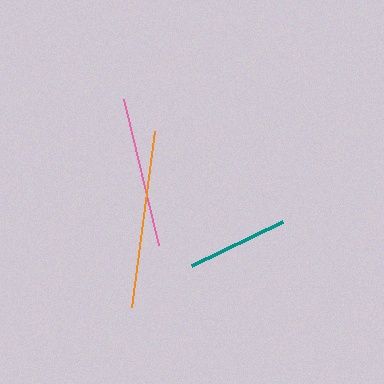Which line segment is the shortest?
The teal line is the shortest at approximately 101 pixels.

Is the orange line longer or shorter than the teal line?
The orange line is longer than the teal line.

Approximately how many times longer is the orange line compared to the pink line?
The orange line is approximately 1.2 times the length of the pink line.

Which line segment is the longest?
The orange line is the longest at approximately 177 pixels.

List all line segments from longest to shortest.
From longest to shortest: orange, pink, teal.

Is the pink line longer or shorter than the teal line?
The pink line is longer than the teal line.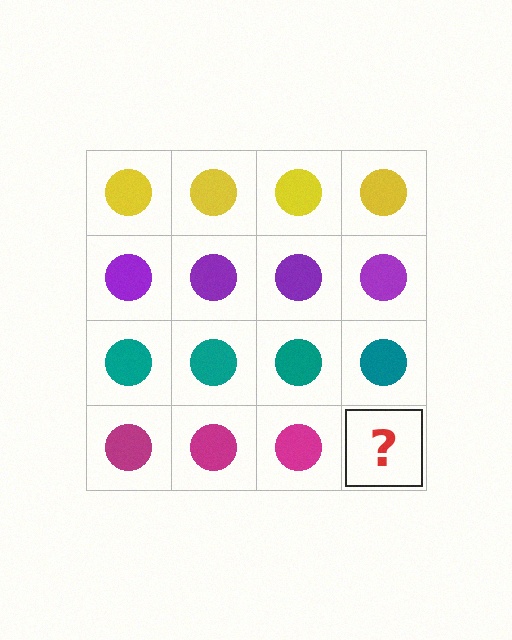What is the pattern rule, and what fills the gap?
The rule is that each row has a consistent color. The gap should be filled with a magenta circle.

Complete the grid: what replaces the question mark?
The question mark should be replaced with a magenta circle.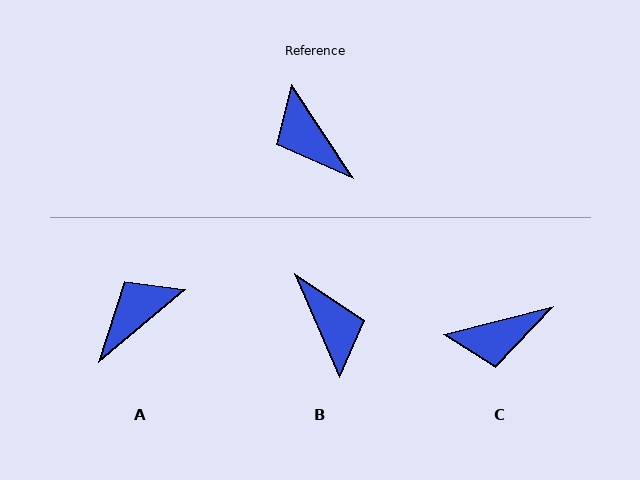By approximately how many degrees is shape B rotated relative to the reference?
Approximately 170 degrees counter-clockwise.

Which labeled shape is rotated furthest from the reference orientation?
B, about 170 degrees away.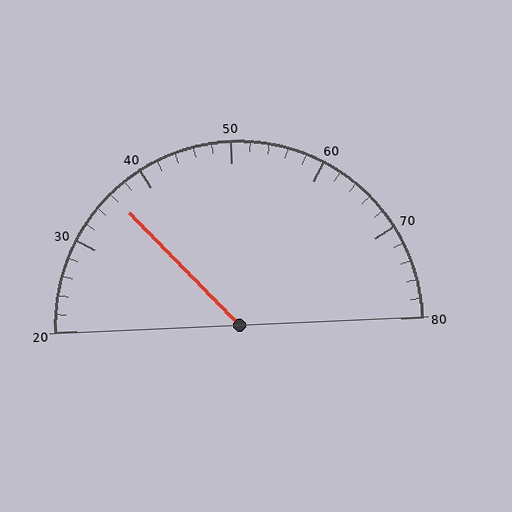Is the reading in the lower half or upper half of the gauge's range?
The reading is in the lower half of the range (20 to 80).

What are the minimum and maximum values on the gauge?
The gauge ranges from 20 to 80.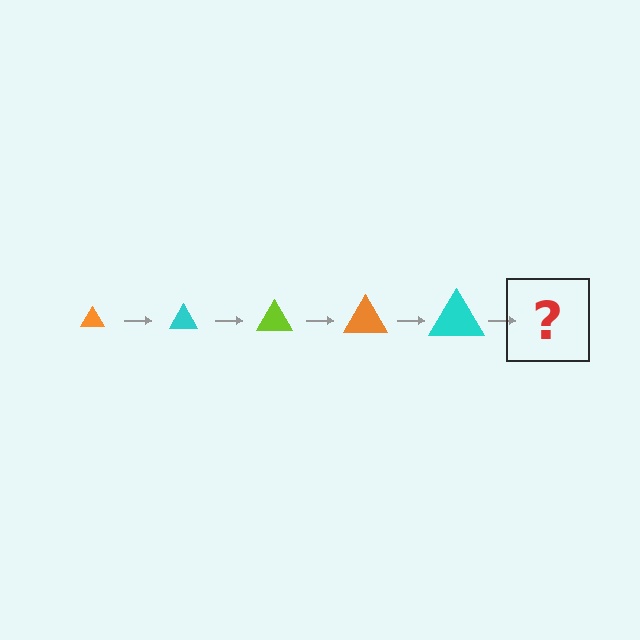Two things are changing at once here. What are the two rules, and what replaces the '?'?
The two rules are that the triangle grows larger each step and the color cycles through orange, cyan, and lime. The '?' should be a lime triangle, larger than the previous one.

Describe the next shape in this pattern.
It should be a lime triangle, larger than the previous one.